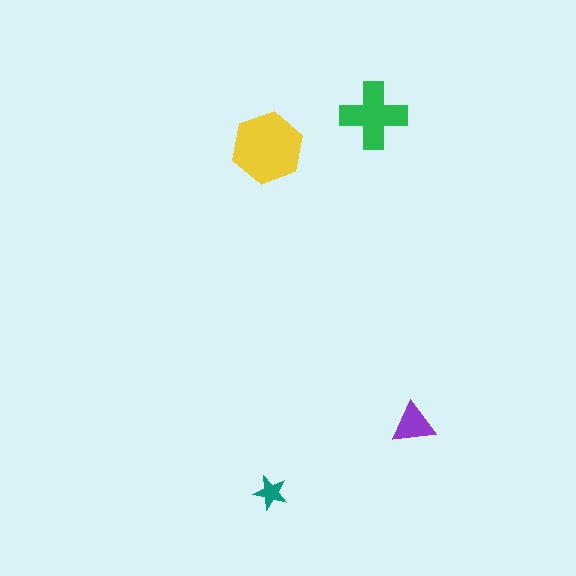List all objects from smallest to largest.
The teal star, the purple triangle, the green cross, the yellow hexagon.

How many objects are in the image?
There are 4 objects in the image.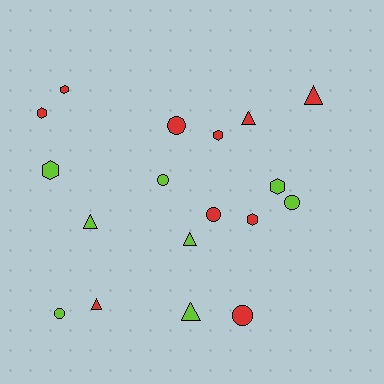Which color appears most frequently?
Red, with 10 objects.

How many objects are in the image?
There are 18 objects.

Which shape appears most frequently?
Triangle, with 6 objects.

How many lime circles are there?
There are 3 lime circles.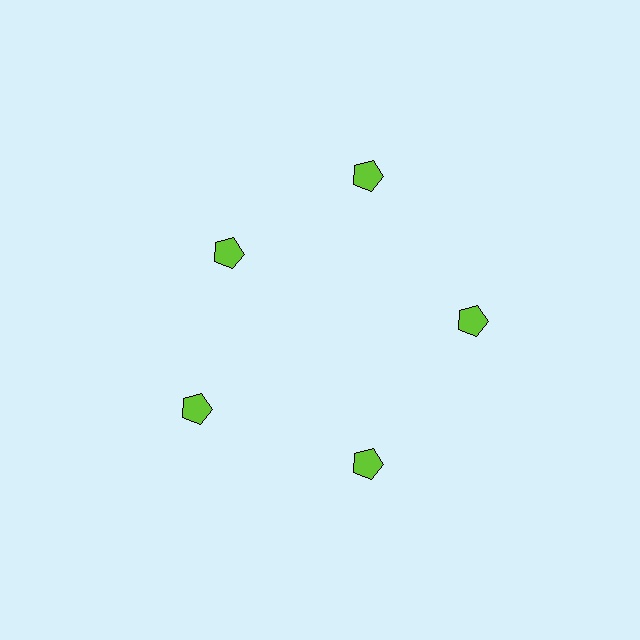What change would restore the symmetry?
The symmetry would be restored by moving it outward, back onto the ring so that all 5 pentagons sit at equal angles and equal distance from the center.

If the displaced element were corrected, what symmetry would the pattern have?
It would have 5-fold rotational symmetry — the pattern would map onto itself every 72 degrees.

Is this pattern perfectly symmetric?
No. The 5 lime pentagons are arranged in a ring, but one element near the 10 o'clock position is pulled inward toward the center, breaking the 5-fold rotational symmetry.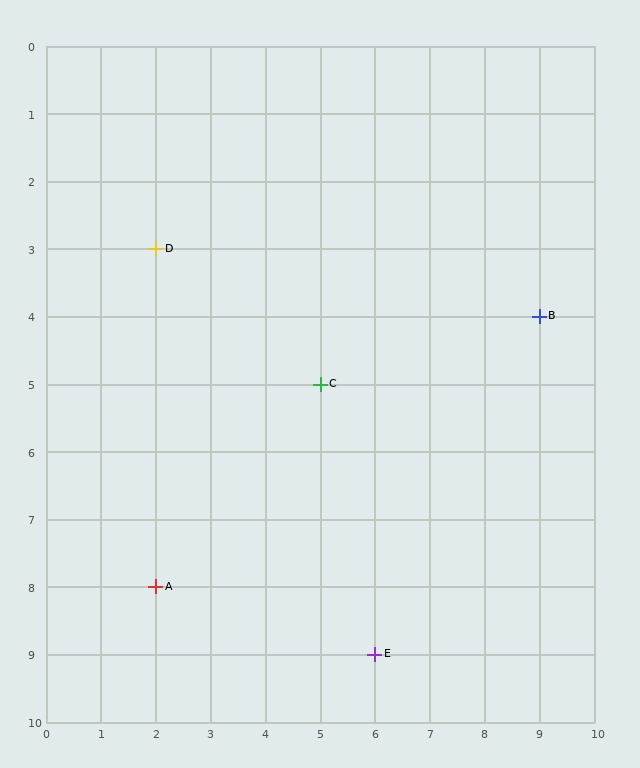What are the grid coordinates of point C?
Point C is at grid coordinates (5, 5).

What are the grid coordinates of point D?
Point D is at grid coordinates (2, 3).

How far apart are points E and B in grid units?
Points E and B are 3 columns and 5 rows apart (about 5.8 grid units diagonally).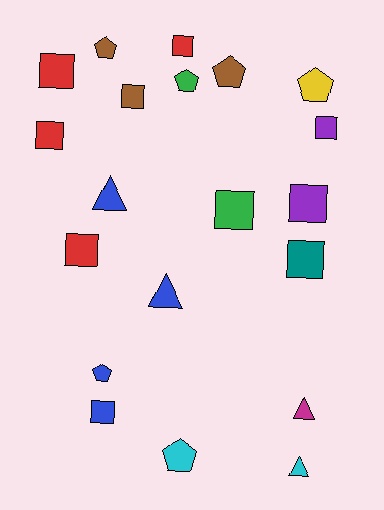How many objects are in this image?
There are 20 objects.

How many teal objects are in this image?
There is 1 teal object.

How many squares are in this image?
There are 10 squares.